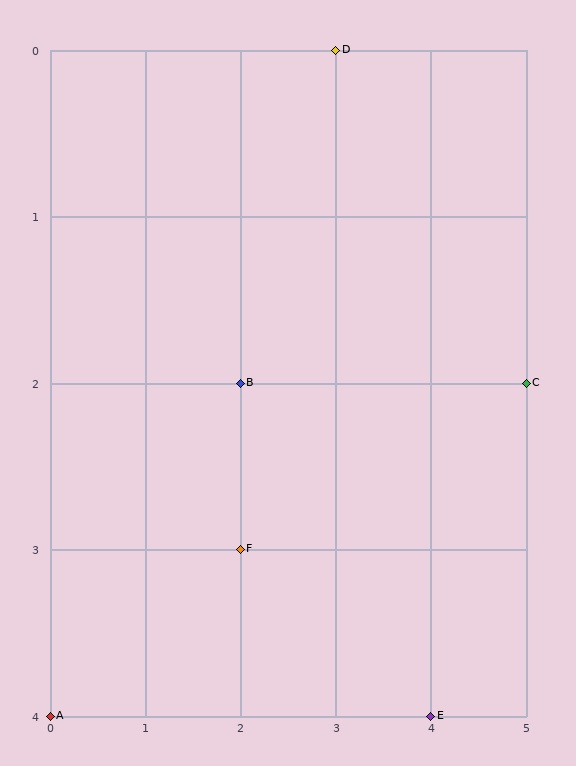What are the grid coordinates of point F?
Point F is at grid coordinates (2, 3).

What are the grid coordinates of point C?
Point C is at grid coordinates (5, 2).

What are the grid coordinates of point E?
Point E is at grid coordinates (4, 4).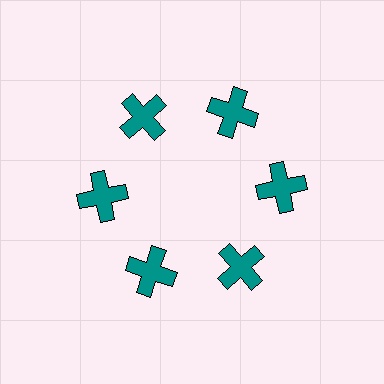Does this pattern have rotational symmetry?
Yes, this pattern has 6-fold rotational symmetry. It looks the same after rotating 60 degrees around the center.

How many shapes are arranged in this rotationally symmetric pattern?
There are 6 shapes, arranged in 6 groups of 1.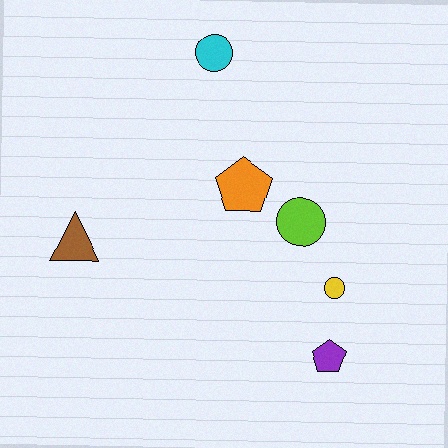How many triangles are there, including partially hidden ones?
There is 1 triangle.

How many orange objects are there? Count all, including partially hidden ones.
There is 1 orange object.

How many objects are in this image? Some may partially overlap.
There are 6 objects.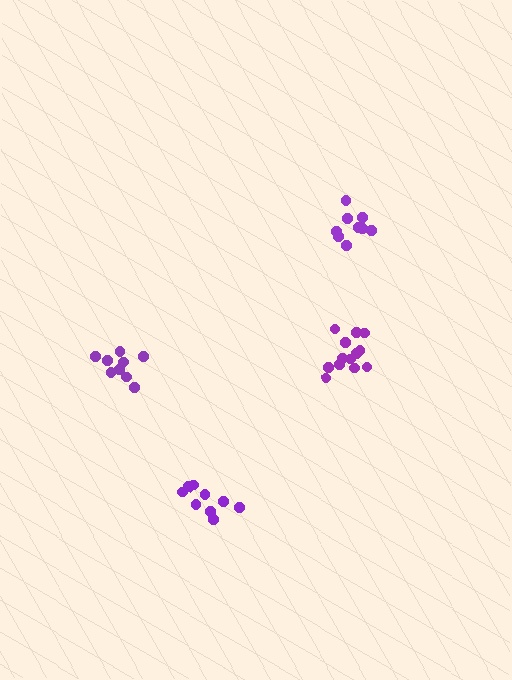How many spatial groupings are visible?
There are 4 spatial groupings.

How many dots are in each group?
Group 1: 13 dots, Group 2: 9 dots, Group 3: 9 dots, Group 4: 9 dots (40 total).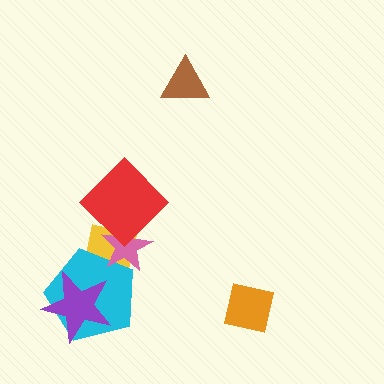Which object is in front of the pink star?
The red diamond is in front of the pink star.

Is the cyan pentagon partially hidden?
Yes, it is partially covered by another shape.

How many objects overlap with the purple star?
1 object overlaps with the purple star.